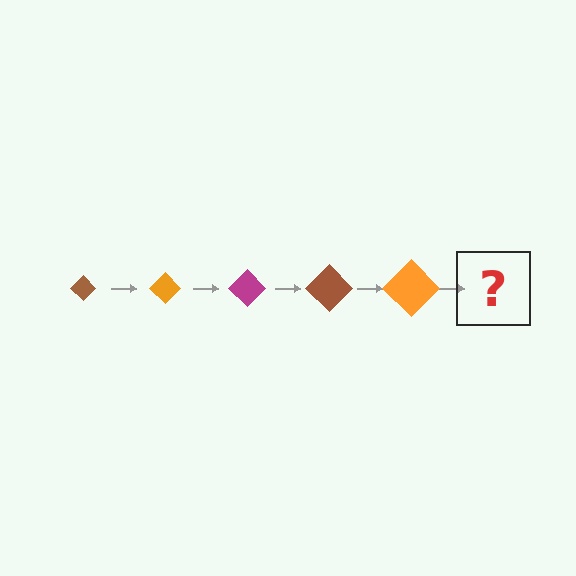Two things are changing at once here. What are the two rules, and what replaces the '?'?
The two rules are that the diamond grows larger each step and the color cycles through brown, orange, and magenta. The '?' should be a magenta diamond, larger than the previous one.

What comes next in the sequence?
The next element should be a magenta diamond, larger than the previous one.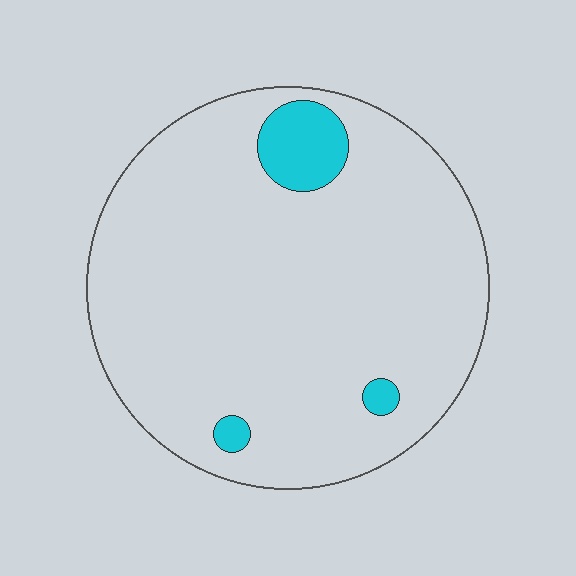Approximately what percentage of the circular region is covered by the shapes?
Approximately 5%.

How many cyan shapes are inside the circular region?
3.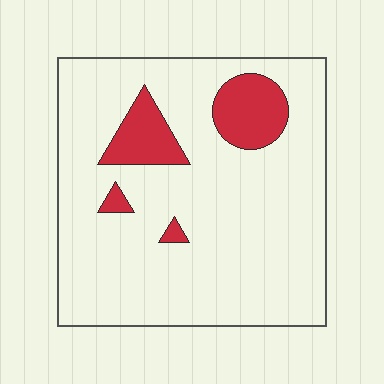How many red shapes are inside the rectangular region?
4.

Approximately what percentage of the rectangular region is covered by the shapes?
Approximately 15%.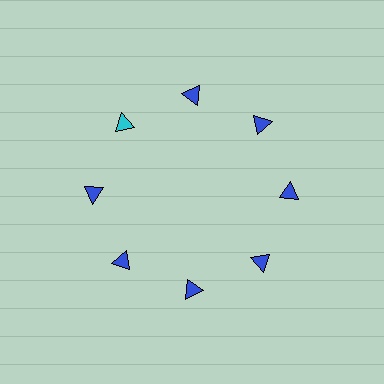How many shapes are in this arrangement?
There are 8 shapes arranged in a ring pattern.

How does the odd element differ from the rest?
It has a different color: cyan instead of blue.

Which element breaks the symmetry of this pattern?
The cyan triangle at roughly the 10 o'clock position breaks the symmetry. All other shapes are blue triangles.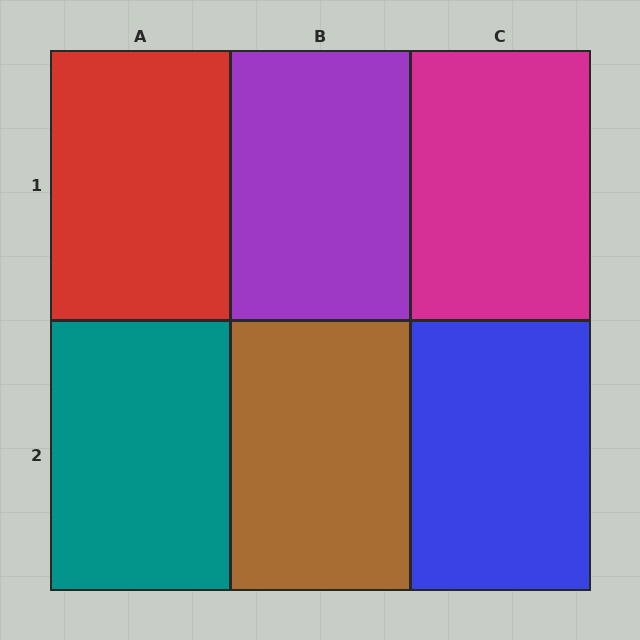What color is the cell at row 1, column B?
Purple.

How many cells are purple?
1 cell is purple.